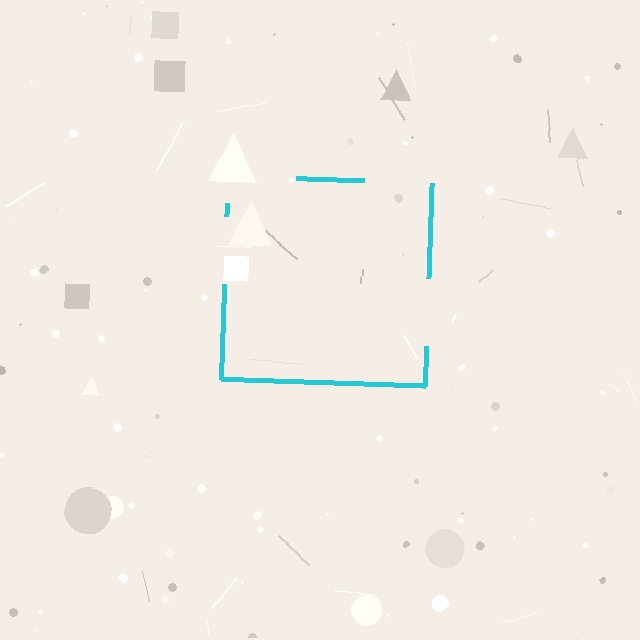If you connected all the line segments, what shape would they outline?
They would outline a square.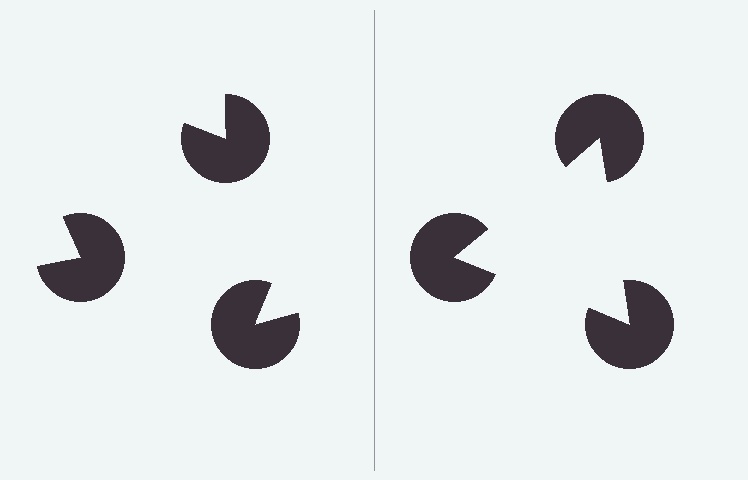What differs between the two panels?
The pac-man discs are positioned identically on both sides; only the wedge orientations differ. On the right they align to a triangle; on the left they are misaligned.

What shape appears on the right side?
An illusory triangle.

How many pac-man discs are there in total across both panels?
6 — 3 on each side.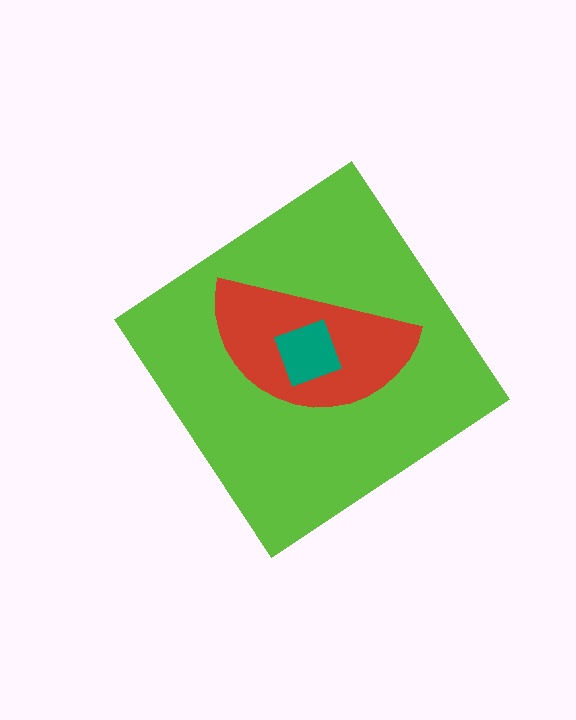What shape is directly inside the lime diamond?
The red semicircle.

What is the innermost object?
The teal square.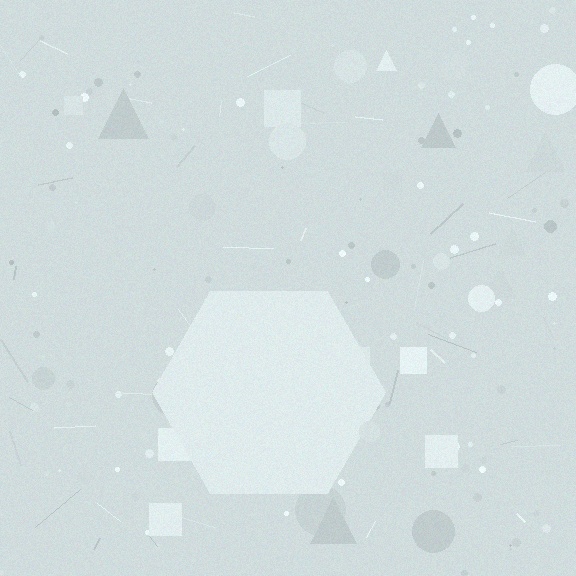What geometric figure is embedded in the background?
A hexagon is embedded in the background.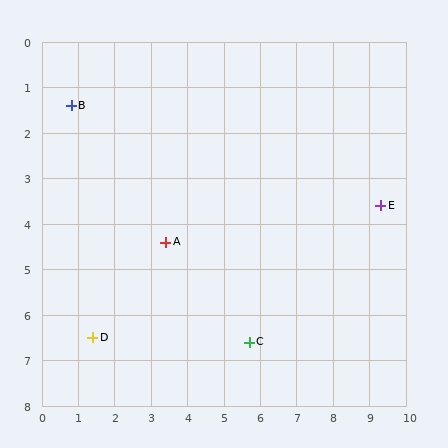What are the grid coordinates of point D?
Point D is at approximately (1.4, 6.5).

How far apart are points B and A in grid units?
Points B and A are about 4.0 grid units apart.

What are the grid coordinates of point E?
Point E is at approximately (9.3, 3.6).